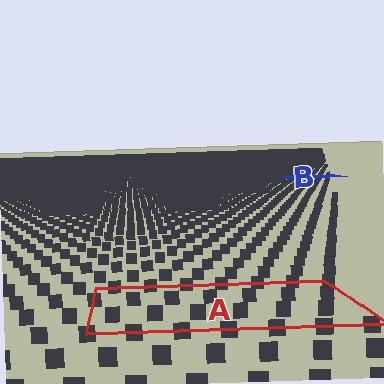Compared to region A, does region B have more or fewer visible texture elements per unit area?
Region B has more texture elements per unit area — they are packed more densely because it is farther away.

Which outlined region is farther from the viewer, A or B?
Region B is farther from the viewer — the texture elements inside it appear smaller and more densely packed.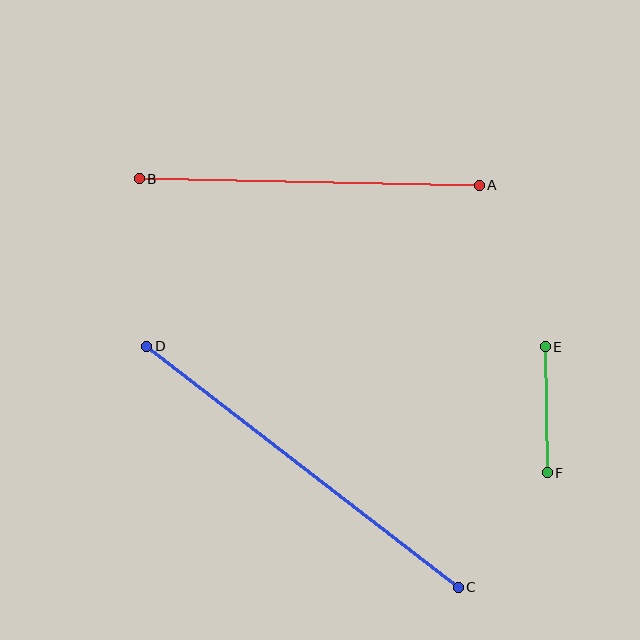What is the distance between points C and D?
The distance is approximately 394 pixels.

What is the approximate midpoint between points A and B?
The midpoint is at approximately (309, 182) pixels.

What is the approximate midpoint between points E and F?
The midpoint is at approximately (546, 410) pixels.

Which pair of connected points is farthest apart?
Points C and D are farthest apart.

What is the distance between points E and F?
The distance is approximately 126 pixels.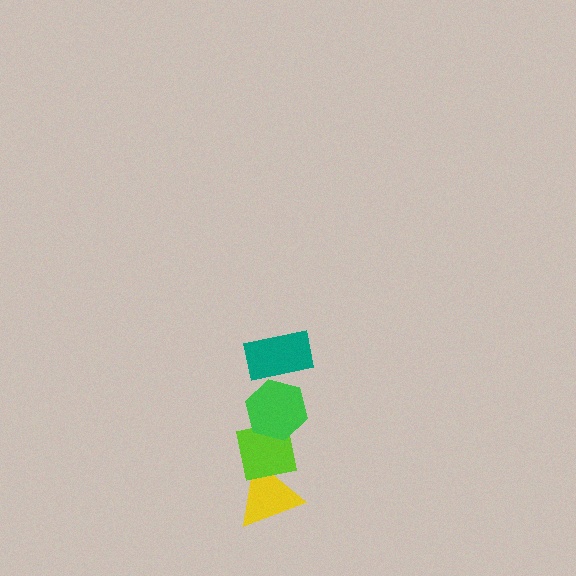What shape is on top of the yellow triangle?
The lime square is on top of the yellow triangle.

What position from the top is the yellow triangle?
The yellow triangle is 4th from the top.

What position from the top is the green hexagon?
The green hexagon is 2nd from the top.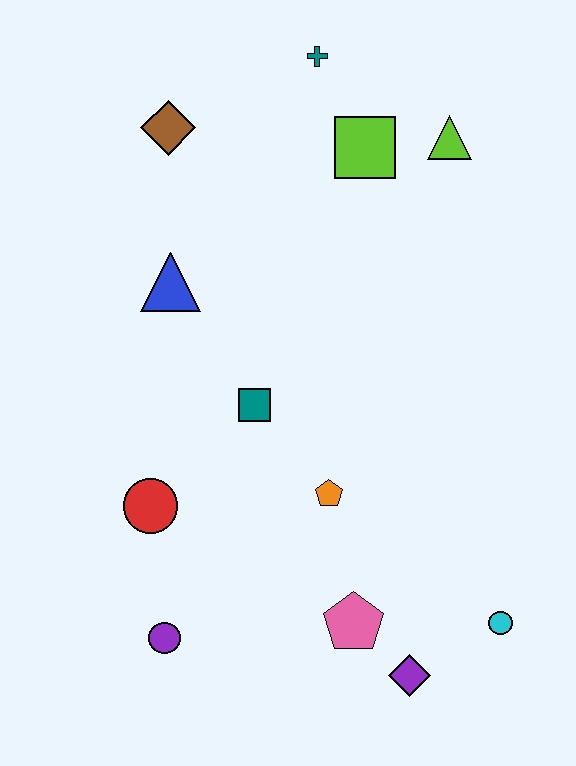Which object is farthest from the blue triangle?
The cyan circle is farthest from the blue triangle.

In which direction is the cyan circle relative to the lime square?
The cyan circle is below the lime square.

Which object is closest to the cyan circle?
The purple diamond is closest to the cyan circle.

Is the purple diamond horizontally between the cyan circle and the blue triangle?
Yes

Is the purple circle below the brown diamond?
Yes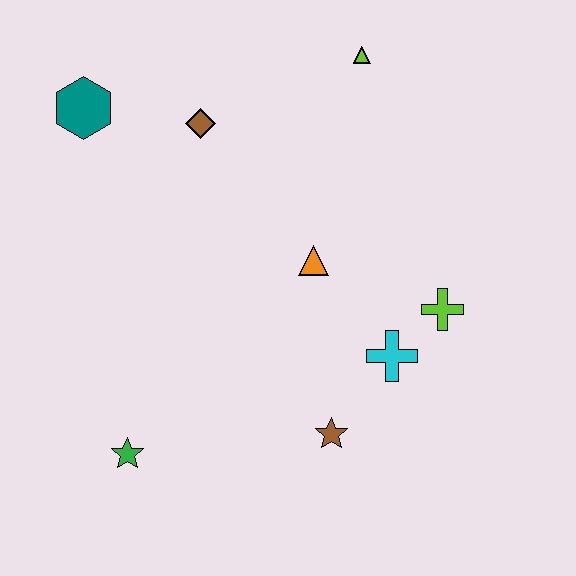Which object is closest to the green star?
The brown star is closest to the green star.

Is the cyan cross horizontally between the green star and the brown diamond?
No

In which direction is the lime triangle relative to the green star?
The lime triangle is above the green star.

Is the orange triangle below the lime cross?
No